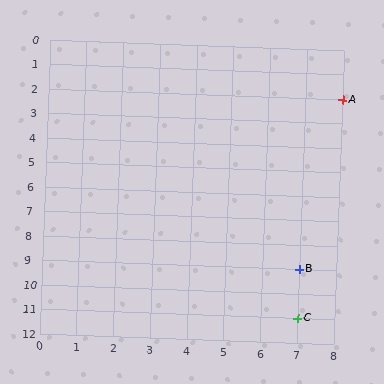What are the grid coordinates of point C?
Point C is at grid coordinates (7, 11).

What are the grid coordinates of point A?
Point A is at grid coordinates (8, 2).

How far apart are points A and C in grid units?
Points A and C are 1 column and 9 rows apart (about 9.1 grid units diagonally).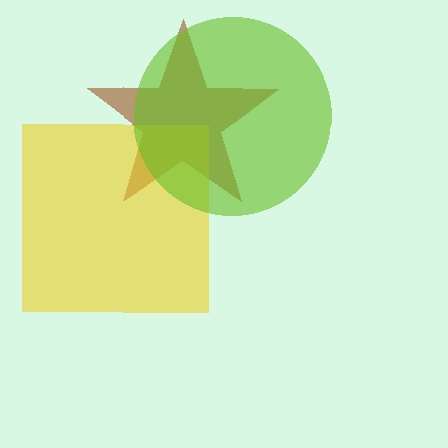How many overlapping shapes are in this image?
There are 3 overlapping shapes in the image.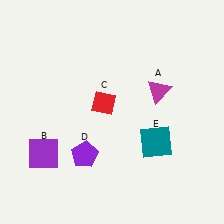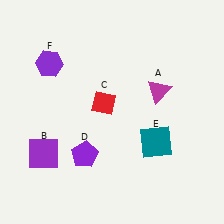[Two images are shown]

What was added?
A purple hexagon (F) was added in Image 2.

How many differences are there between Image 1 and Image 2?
There is 1 difference between the two images.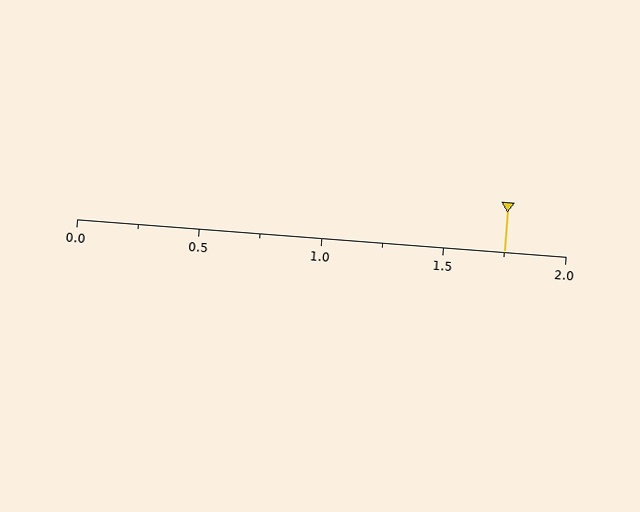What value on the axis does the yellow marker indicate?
The marker indicates approximately 1.75.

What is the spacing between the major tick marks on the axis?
The major ticks are spaced 0.5 apart.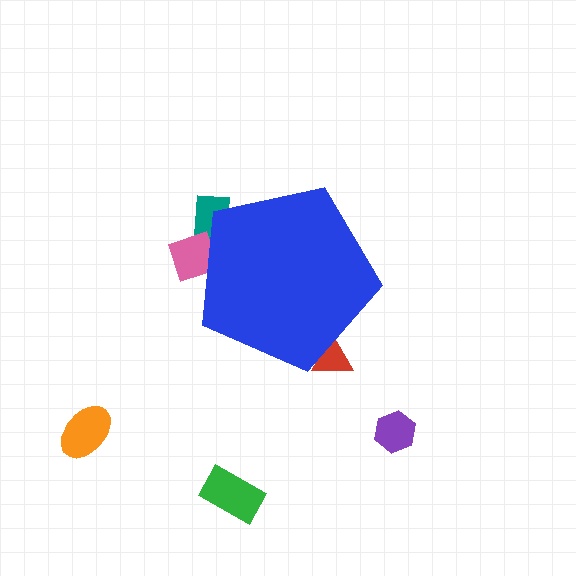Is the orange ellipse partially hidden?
No, the orange ellipse is fully visible.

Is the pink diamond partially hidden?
Yes, the pink diamond is partially hidden behind the blue pentagon.